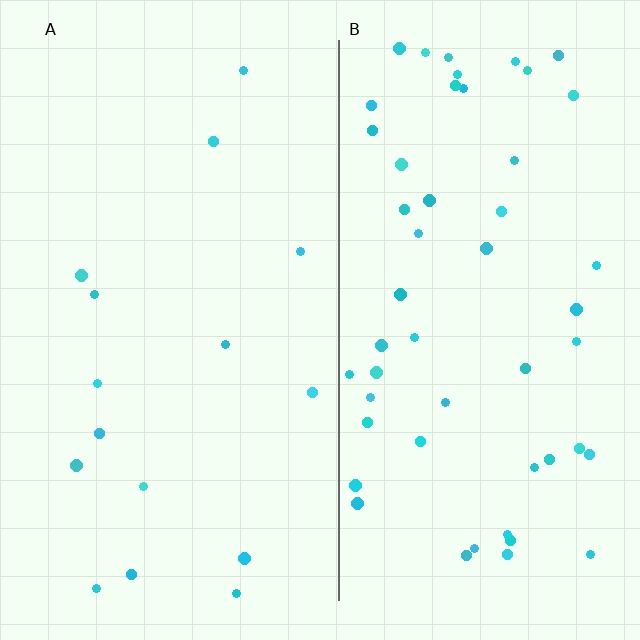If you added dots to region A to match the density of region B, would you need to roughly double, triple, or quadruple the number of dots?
Approximately triple.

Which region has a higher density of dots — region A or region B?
B (the right).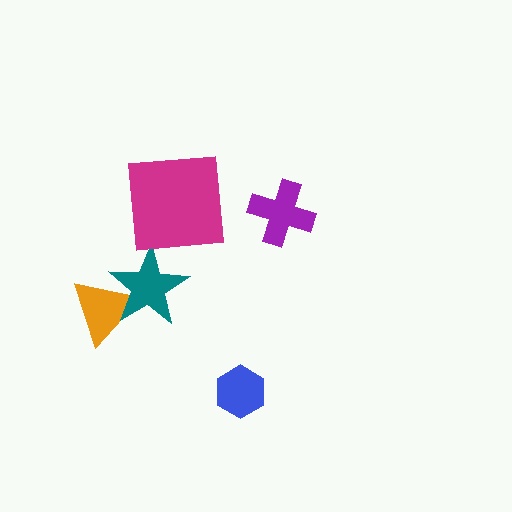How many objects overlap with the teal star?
1 object overlaps with the teal star.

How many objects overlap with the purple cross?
0 objects overlap with the purple cross.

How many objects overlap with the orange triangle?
1 object overlaps with the orange triangle.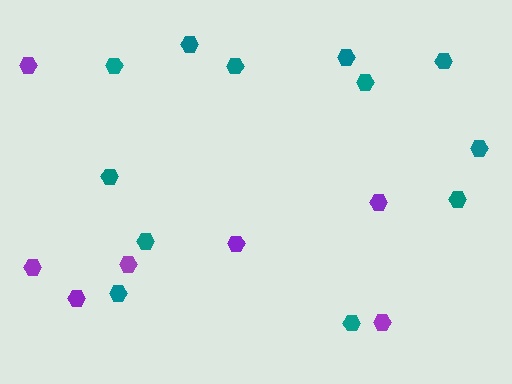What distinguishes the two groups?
There are 2 groups: one group of teal hexagons (12) and one group of purple hexagons (7).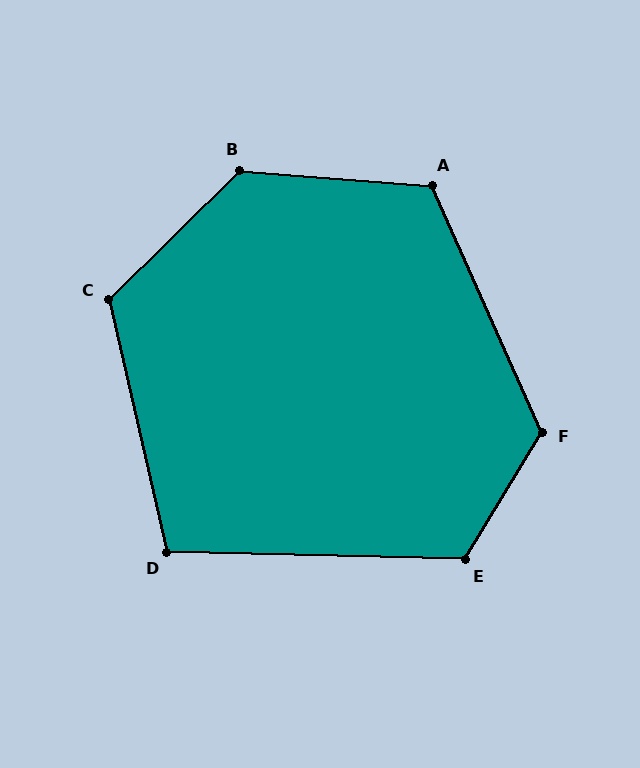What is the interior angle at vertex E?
Approximately 120 degrees (obtuse).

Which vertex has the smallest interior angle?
D, at approximately 104 degrees.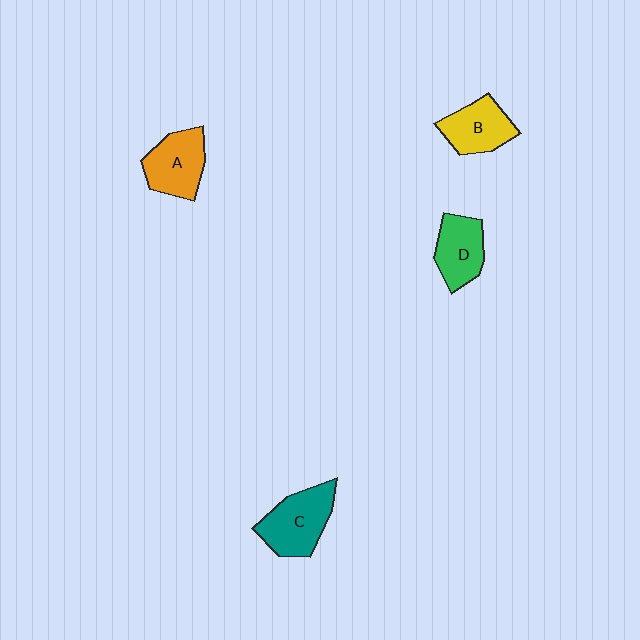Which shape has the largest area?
Shape C (teal).